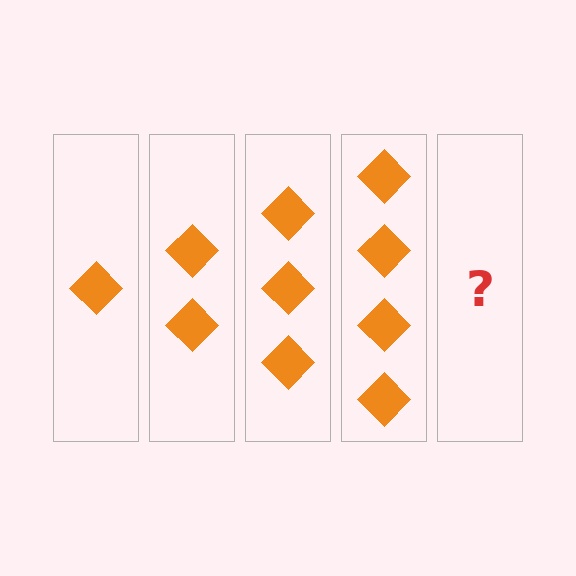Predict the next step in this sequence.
The next step is 5 diamonds.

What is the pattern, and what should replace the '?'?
The pattern is that each step adds one more diamond. The '?' should be 5 diamonds.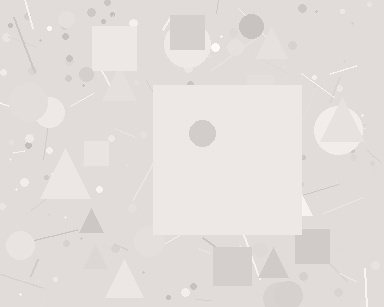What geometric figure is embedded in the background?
A square is embedded in the background.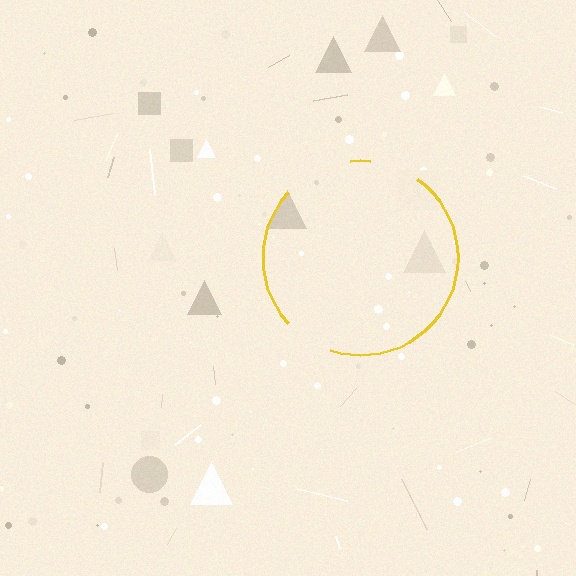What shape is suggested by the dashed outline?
The dashed outline suggests a circle.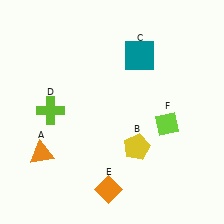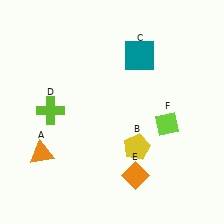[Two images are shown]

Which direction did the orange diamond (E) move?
The orange diamond (E) moved right.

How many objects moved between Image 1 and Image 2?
1 object moved between the two images.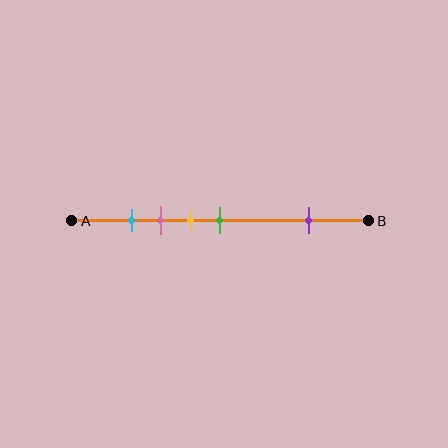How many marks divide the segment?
There are 5 marks dividing the segment.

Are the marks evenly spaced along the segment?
No, the marks are not evenly spaced.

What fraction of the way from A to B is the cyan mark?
The cyan mark is approximately 20% (0.2) of the way from A to B.